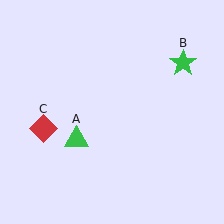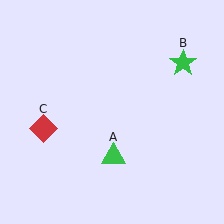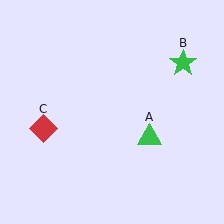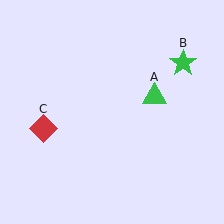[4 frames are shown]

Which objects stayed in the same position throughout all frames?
Green star (object B) and red diamond (object C) remained stationary.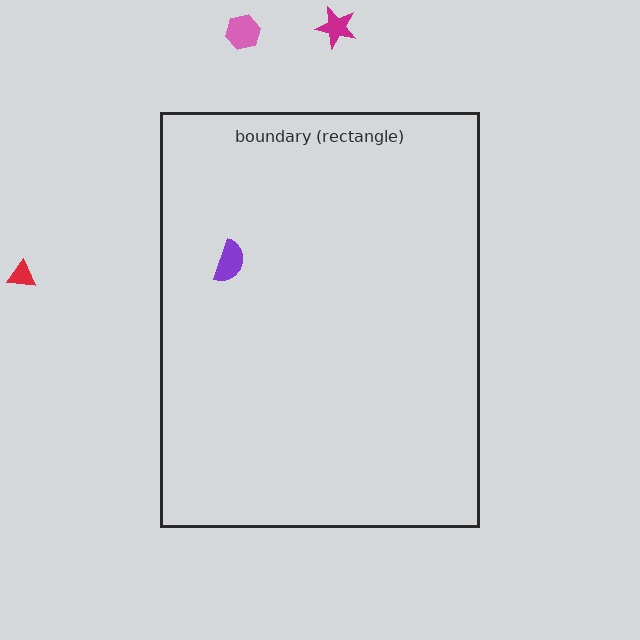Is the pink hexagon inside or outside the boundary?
Outside.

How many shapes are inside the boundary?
1 inside, 3 outside.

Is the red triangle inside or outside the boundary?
Outside.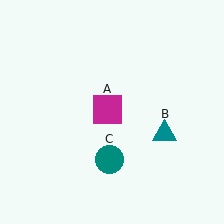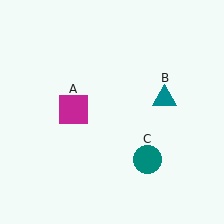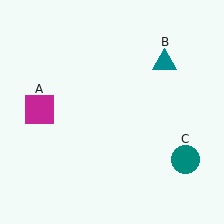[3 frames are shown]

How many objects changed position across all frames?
3 objects changed position: magenta square (object A), teal triangle (object B), teal circle (object C).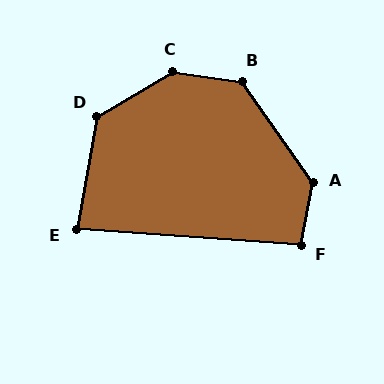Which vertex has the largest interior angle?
C, at approximately 142 degrees.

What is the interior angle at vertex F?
Approximately 97 degrees (obtuse).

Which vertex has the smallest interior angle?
E, at approximately 84 degrees.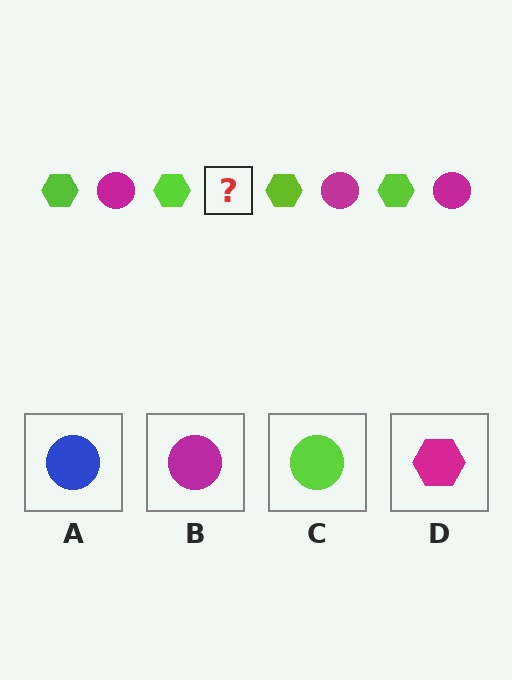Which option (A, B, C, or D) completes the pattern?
B.